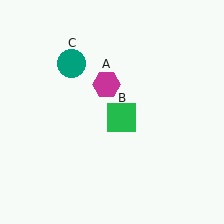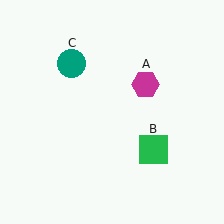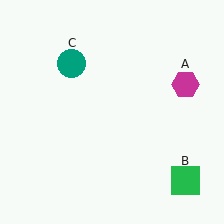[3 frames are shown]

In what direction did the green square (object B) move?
The green square (object B) moved down and to the right.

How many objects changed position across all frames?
2 objects changed position: magenta hexagon (object A), green square (object B).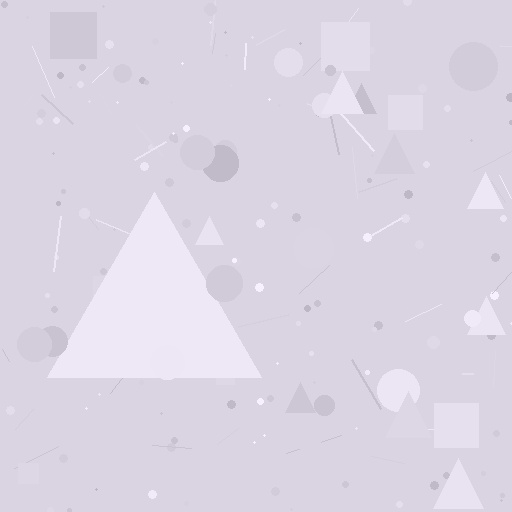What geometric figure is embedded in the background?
A triangle is embedded in the background.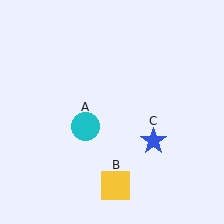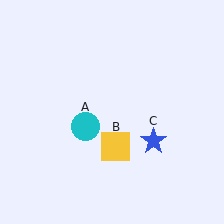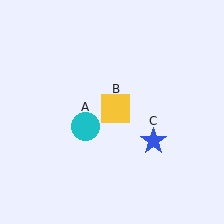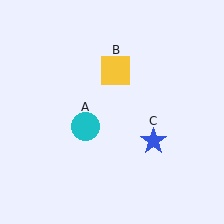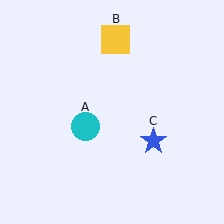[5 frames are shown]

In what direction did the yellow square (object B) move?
The yellow square (object B) moved up.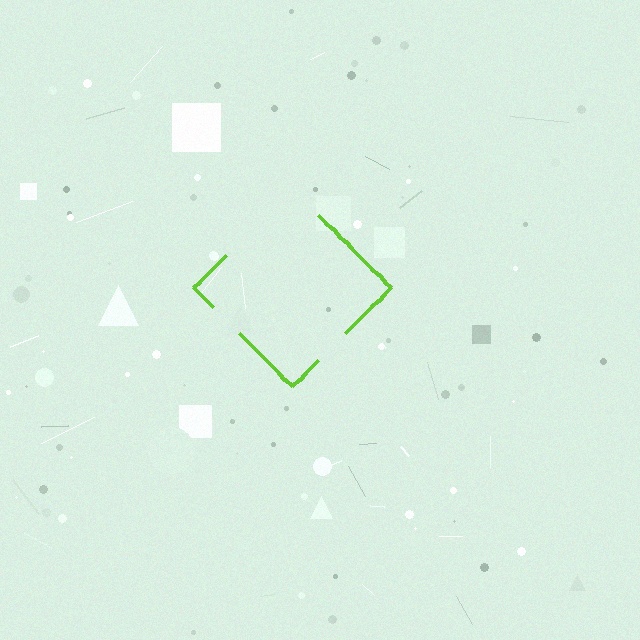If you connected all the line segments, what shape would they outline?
They would outline a diamond.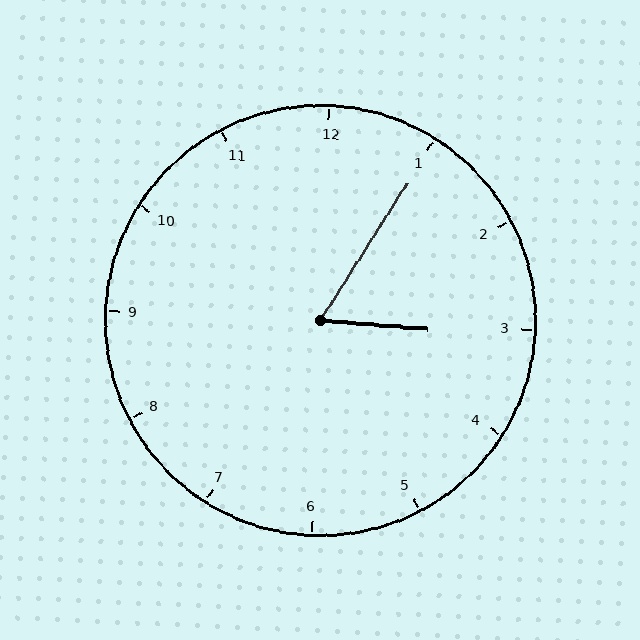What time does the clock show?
3:05.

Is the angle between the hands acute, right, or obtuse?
It is acute.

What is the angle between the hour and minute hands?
Approximately 62 degrees.